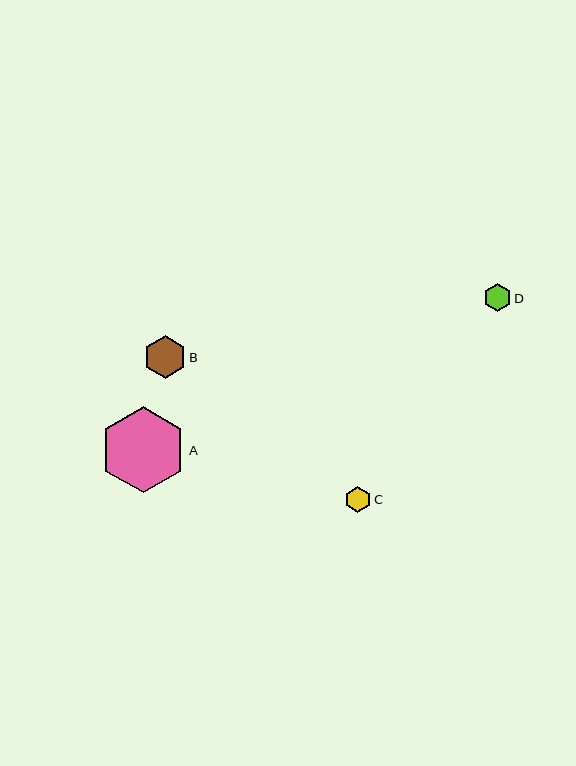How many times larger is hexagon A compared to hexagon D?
Hexagon A is approximately 3.1 times the size of hexagon D.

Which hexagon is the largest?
Hexagon A is the largest with a size of approximately 86 pixels.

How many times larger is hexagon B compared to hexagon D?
Hexagon B is approximately 1.5 times the size of hexagon D.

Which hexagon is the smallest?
Hexagon C is the smallest with a size of approximately 26 pixels.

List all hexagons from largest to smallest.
From largest to smallest: A, B, D, C.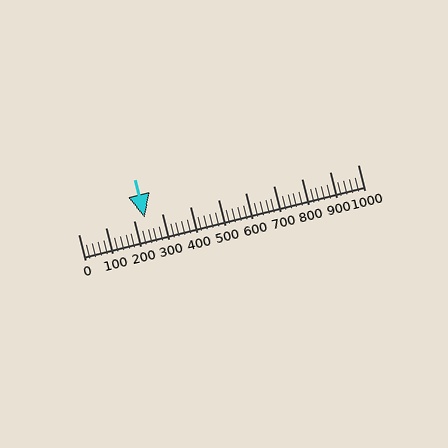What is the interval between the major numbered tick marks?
The major tick marks are spaced 100 units apart.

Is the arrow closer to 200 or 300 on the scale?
The arrow is closer to 200.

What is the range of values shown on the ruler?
The ruler shows values from 0 to 1000.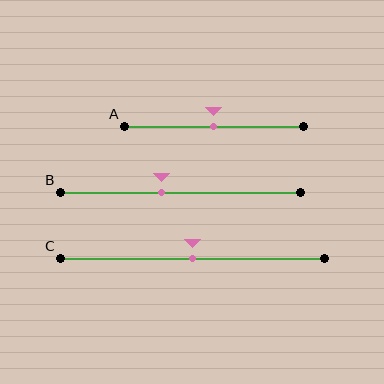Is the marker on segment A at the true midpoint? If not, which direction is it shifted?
Yes, the marker on segment A is at the true midpoint.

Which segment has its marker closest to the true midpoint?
Segment A has its marker closest to the true midpoint.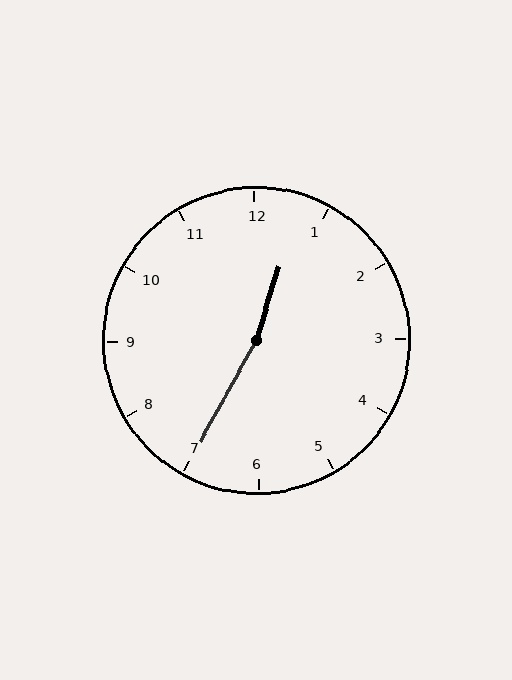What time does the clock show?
12:35.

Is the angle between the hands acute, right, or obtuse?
It is obtuse.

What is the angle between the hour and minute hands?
Approximately 168 degrees.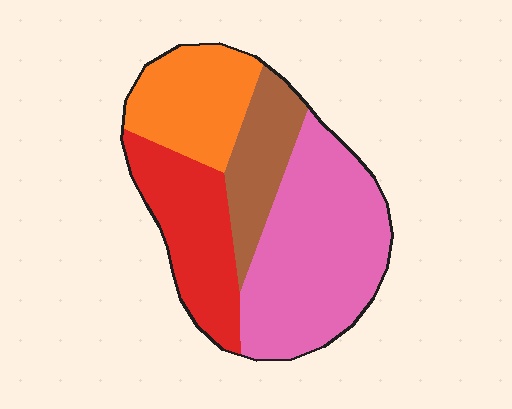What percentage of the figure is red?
Red covers 23% of the figure.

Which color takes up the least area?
Brown, at roughly 15%.